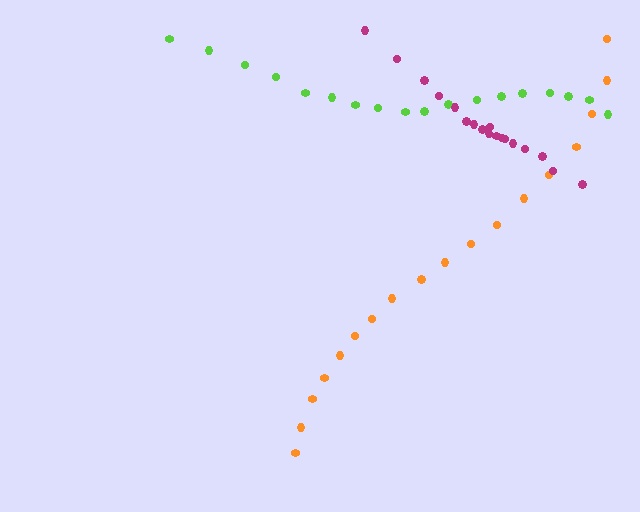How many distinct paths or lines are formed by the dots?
There are 3 distinct paths.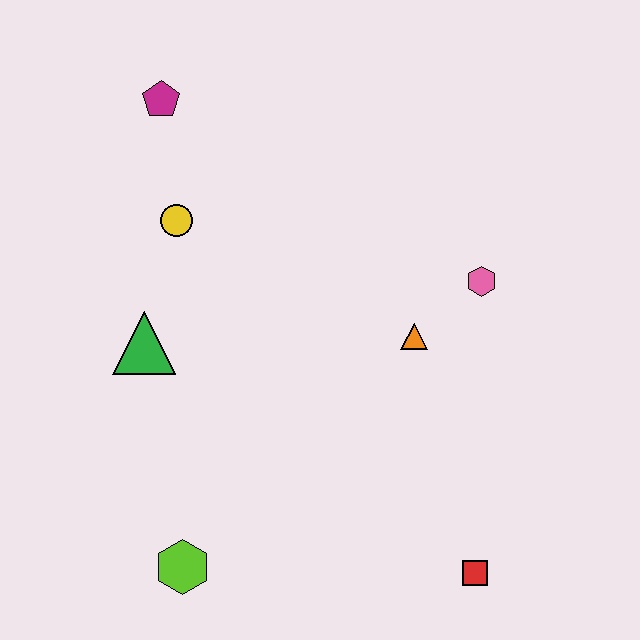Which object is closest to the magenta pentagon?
The yellow circle is closest to the magenta pentagon.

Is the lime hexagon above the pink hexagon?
No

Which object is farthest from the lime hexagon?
The magenta pentagon is farthest from the lime hexagon.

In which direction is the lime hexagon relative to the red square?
The lime hexagon is to the left of the red square.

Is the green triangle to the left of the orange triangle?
Yes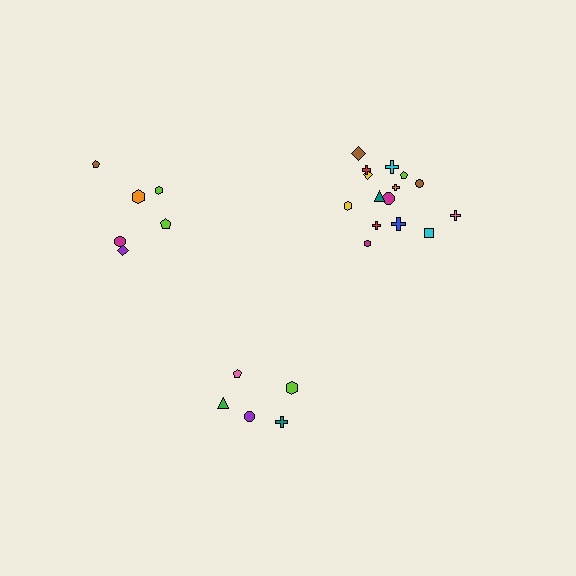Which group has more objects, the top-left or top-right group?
The top-right group.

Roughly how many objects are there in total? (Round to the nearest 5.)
Roughly 25 objects in total.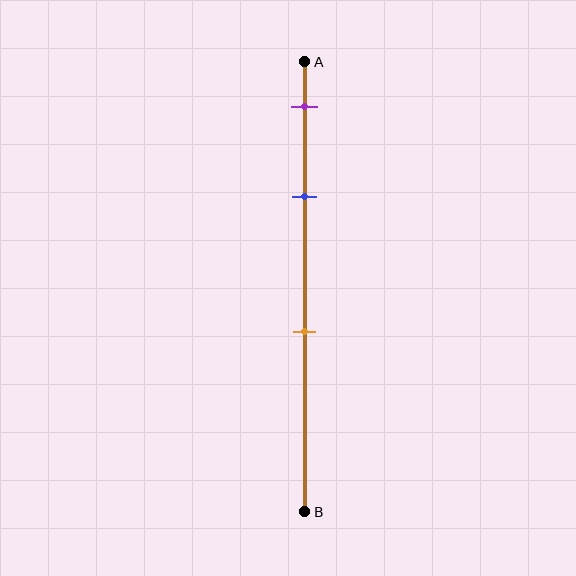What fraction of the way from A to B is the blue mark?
The blue mark is approximately 30% (0.3) of the way from A to B.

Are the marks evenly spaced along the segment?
No, the marks are not evenly spaced.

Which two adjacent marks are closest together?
The purple and blue marks are the closest adjacent pair.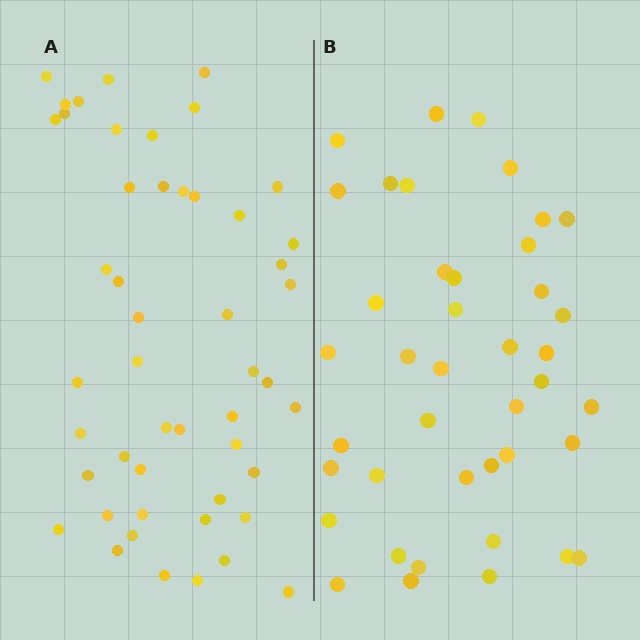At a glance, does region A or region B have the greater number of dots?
Region A (the left region) has more dots.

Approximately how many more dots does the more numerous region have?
Region A has roughly 8 or so more dots than region B.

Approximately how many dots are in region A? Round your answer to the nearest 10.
About 50 dots. (The exact count is 49, which rounds to 50.)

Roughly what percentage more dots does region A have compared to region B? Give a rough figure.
About 20% more.